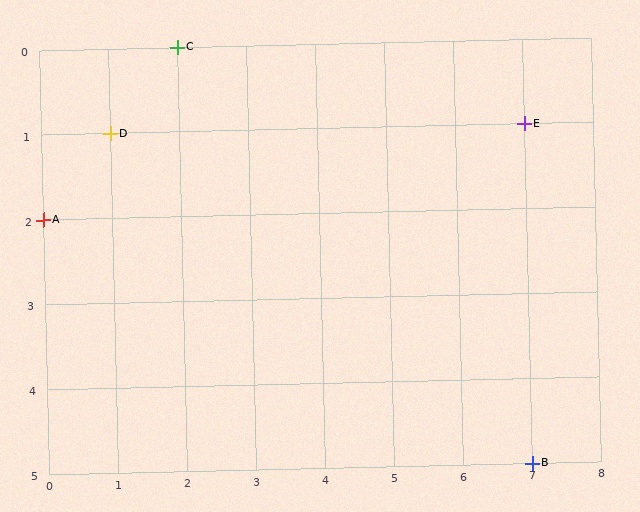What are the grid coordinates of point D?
Point D is at grid coordinates (1, 1).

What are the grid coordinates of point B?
Point B is at grid coordinates (7, 5).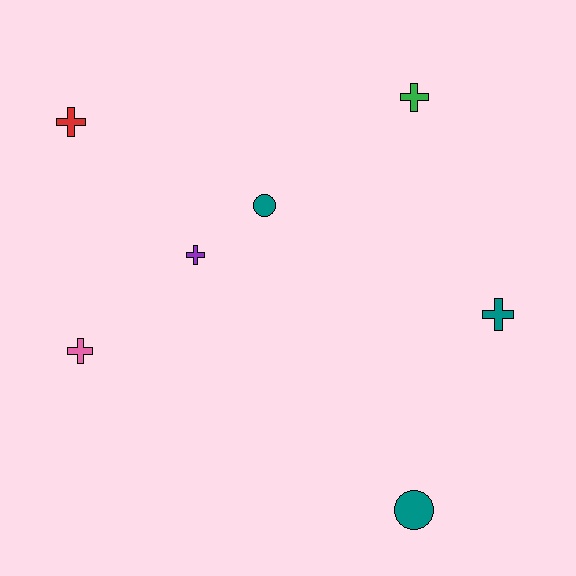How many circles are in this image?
There are 2 circles.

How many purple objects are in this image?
There is 1 purple object.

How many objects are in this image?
There are 7 objects.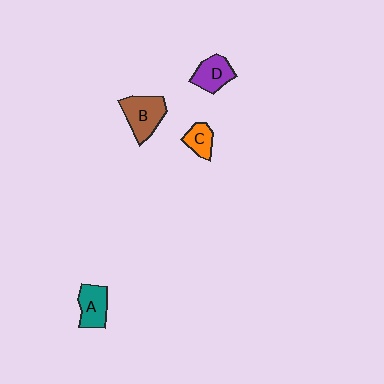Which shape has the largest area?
Shape B (brown).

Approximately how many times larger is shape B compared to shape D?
Approximately 1.3 times.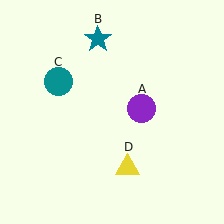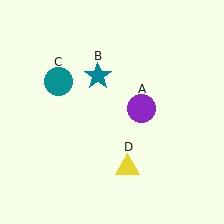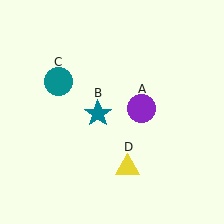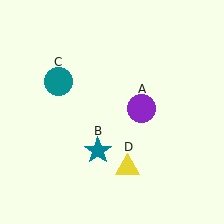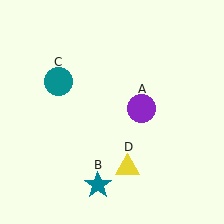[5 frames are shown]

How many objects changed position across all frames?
1 object changed position: teal star (object B).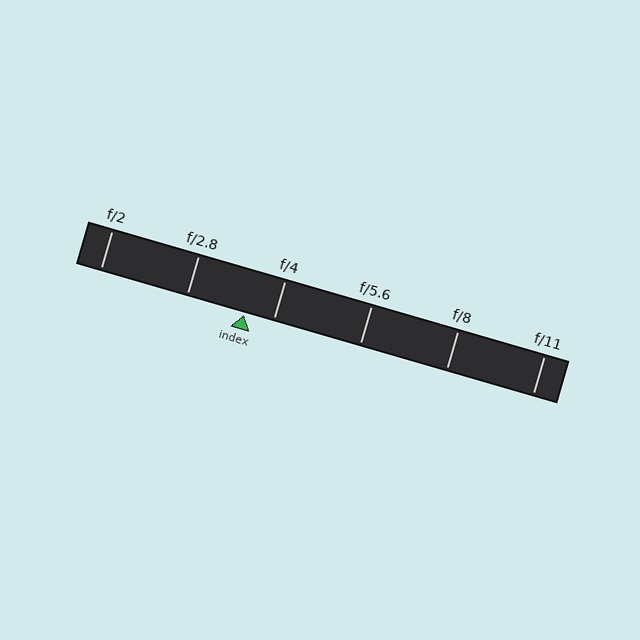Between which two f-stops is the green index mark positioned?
The index mark is between f/2.8 and f/4.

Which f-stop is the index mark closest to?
The index mark is closest to f/4.